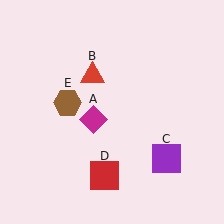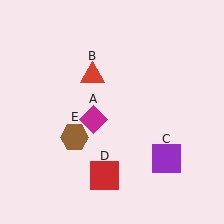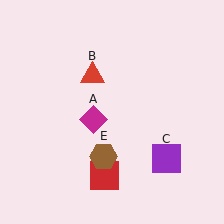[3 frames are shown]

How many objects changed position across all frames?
1 object changed position: brown hexagon (object E).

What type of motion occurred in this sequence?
The brown hexagon (object E) rotated counterclockwise around the center of the scene.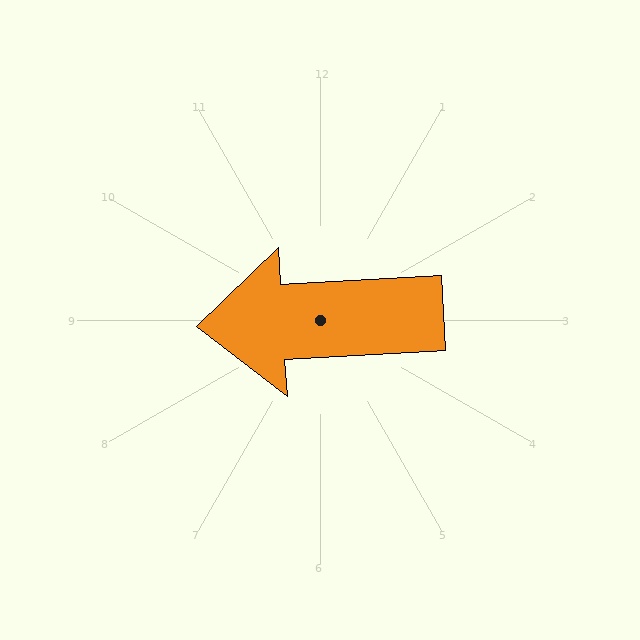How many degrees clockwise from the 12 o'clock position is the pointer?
Approximately 267 degrees.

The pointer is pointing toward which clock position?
Roughly 9 o'clock.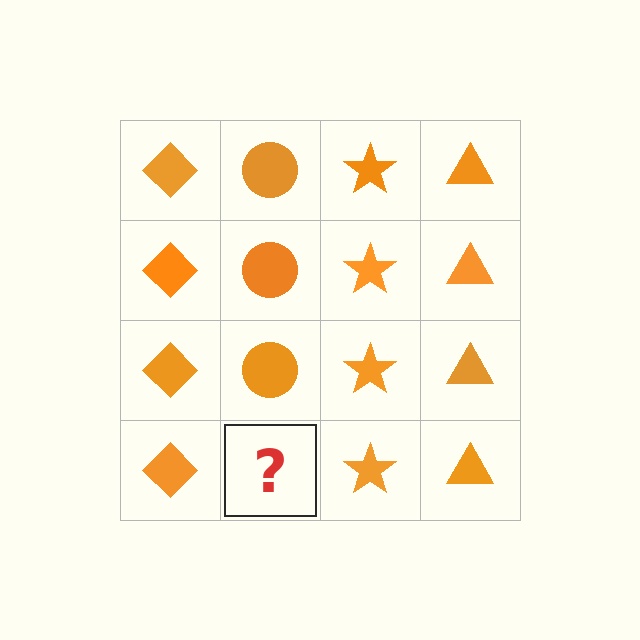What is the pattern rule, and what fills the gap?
The rule is that each column has a consistent shape. The gap should be filled with an orange circle.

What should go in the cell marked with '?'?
The missing cell should contain an orange circle.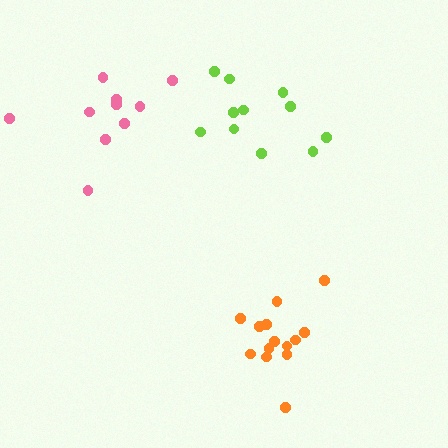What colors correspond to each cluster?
The clusters are colored: lime, orange, pink.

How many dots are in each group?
Group 1: 11 dots, Group 2: 14 dots, Group 3: 10 dots (35 total).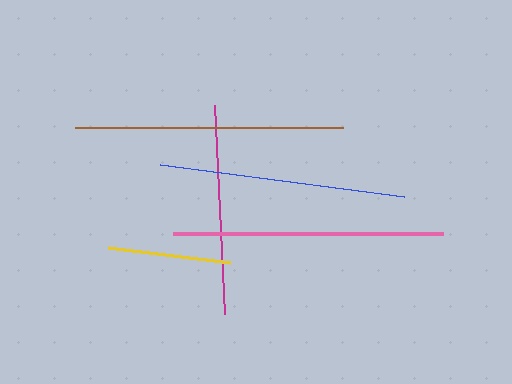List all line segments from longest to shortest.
From longest to shortest: pink, brown, blue, magenta, yellow.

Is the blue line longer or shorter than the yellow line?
The blue line is longer than the yellow line.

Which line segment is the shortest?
The yellow line is the shortest at approximately 123 pixels.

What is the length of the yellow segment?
The yellow segment is approximately 123 pixels long.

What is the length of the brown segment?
The brown segment is approximately 269 pixels long.